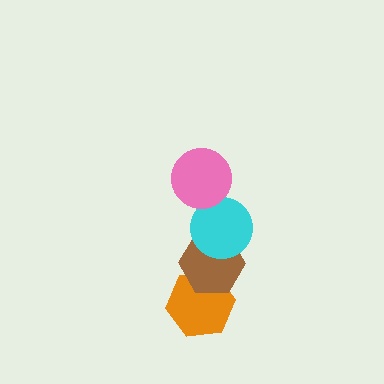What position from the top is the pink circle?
The pink circle is 1st from the top.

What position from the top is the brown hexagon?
The brown hexagon is 3rd from the top.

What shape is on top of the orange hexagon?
The brown hexagon is on top of the orange hexagon.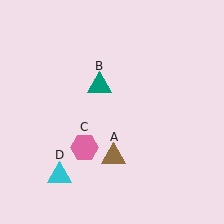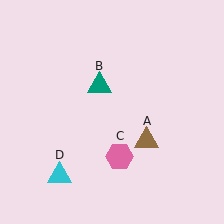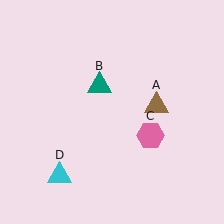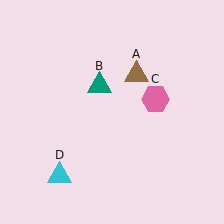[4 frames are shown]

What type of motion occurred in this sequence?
The brown triangle (object A), pink hexagon (object C) rotated counterclockwise around the center of the scene.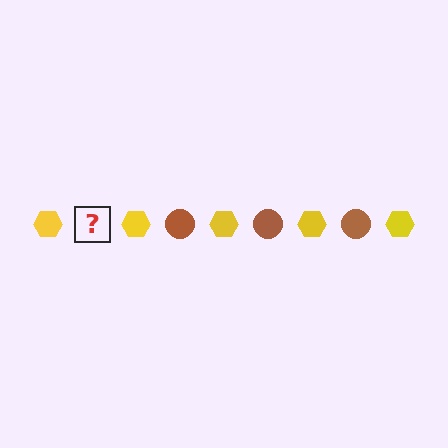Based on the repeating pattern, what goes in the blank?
The blank should be a brown circle.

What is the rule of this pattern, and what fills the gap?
The rule is that the pattern alternates between yellow hexagon and brown circle. The gap should be filled with a brown circle.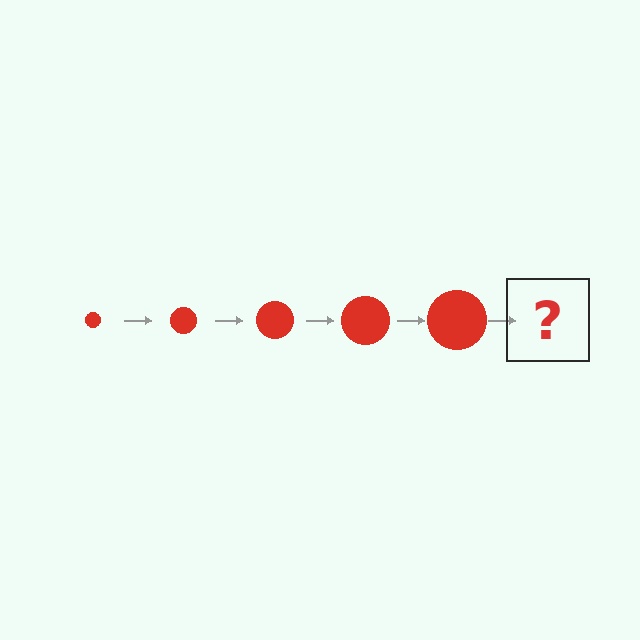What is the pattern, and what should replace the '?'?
The pattern is that the circle gets progressively larger each step. The '?' should be a red circle, larger than the previous one.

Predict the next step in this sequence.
The next step is a red circle, larger than the previous one.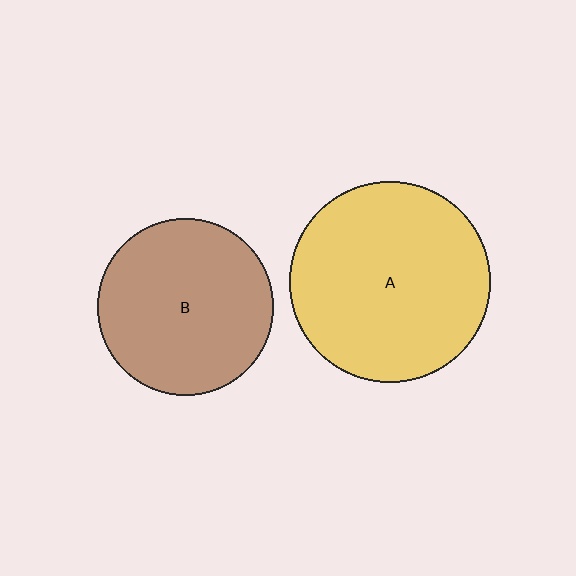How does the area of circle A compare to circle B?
Approximately 1.3 times.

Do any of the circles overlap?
No, none of the circles overlap.